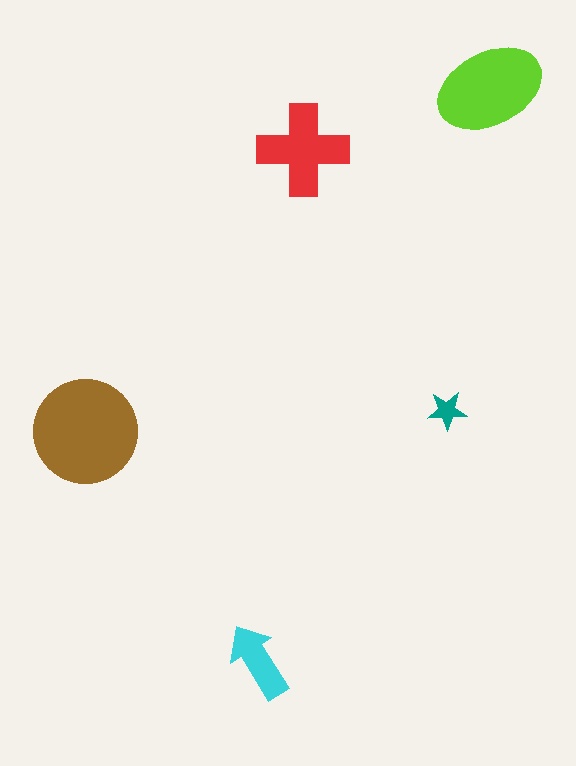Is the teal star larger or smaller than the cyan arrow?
Smaller.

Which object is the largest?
The brown circle.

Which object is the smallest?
The teal star.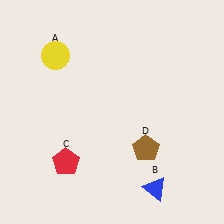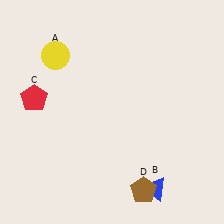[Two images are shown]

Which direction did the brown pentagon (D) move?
The brown pentagon (D) moved down.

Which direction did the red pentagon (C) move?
The red pentagon (C) moved up.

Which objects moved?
The objects that moved are: the red pentagon (C), the brown pentagon (D).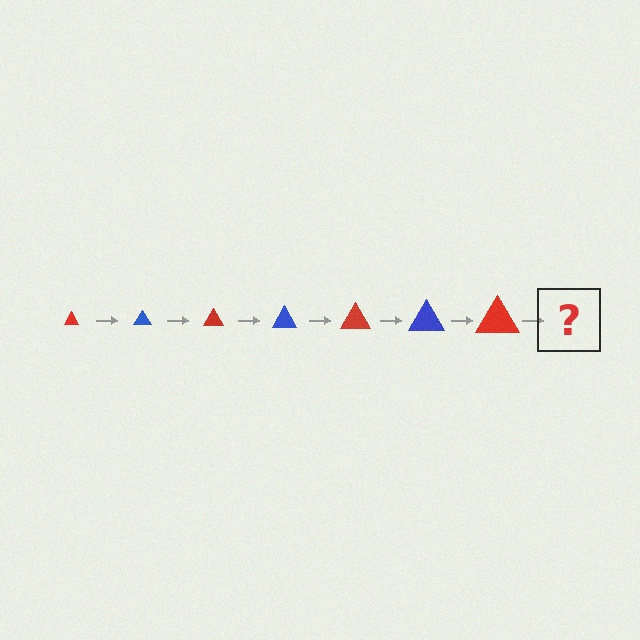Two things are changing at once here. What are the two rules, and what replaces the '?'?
The two rules are that the triangle grows larger each step and the color cycles through red and blue. The '?' should be a blue triangle, larger than the previous one.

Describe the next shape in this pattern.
It should be a blue triangle, larger than the previous one.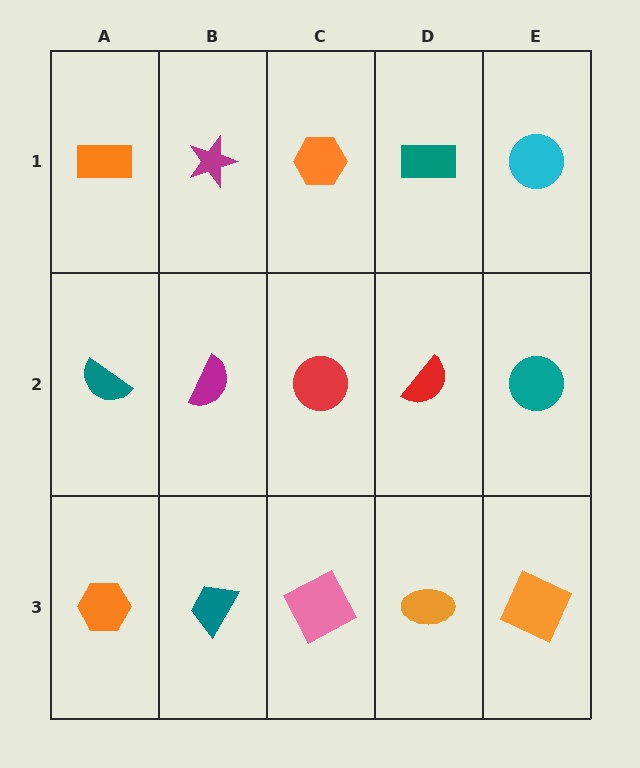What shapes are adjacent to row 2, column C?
An orange hexagon (row 1, column C), a pink square (row 3, column C), a magenta semicircle (row 2, column B), a red semicircle (row 2, column D).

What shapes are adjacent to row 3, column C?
A red circle (row 2, column C), a teal trapezoid (row 3, column B), an orange ellipse (row 3, column D).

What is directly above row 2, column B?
A magenta star.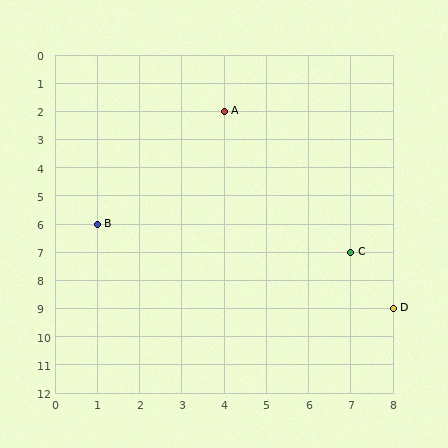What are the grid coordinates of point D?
Point D is at grid coordinates (8, 9).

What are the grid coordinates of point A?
Point A is at grid coordinates (4, 2).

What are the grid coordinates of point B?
Point B is at grid coordinates (1, 6).